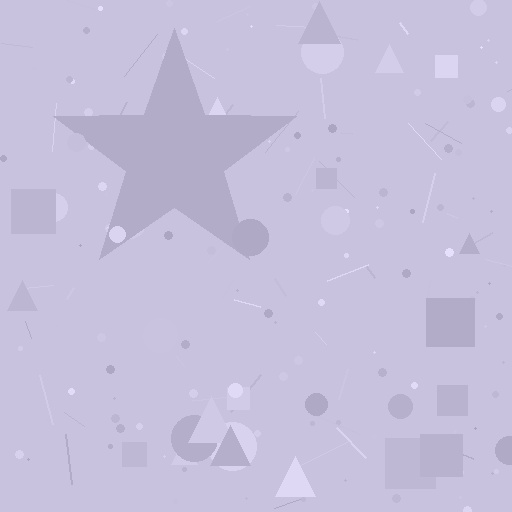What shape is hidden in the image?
A star is hidden in the image.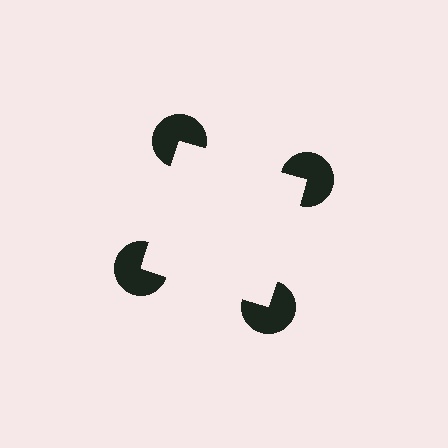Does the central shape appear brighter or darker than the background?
It typically appears slightly brighter than the background, even though no actual brightness change is drawn.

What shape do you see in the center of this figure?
An illusory square — its edges are inferred from the aligned wedge cuts in the pac-man discs, not physically drawn.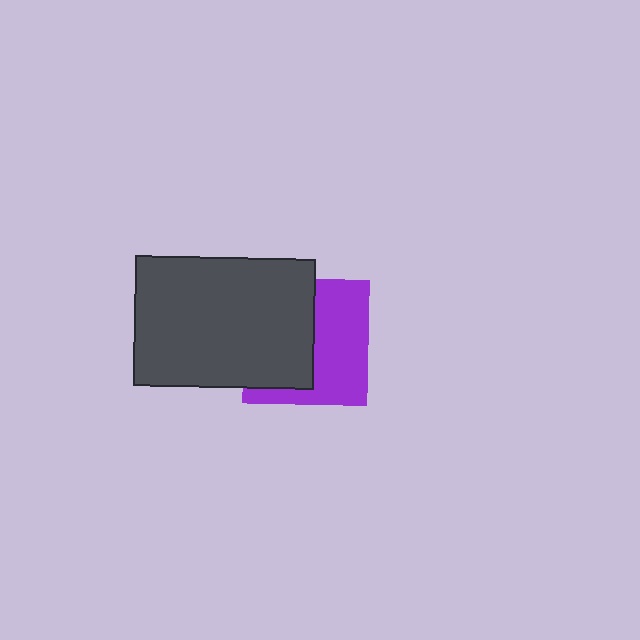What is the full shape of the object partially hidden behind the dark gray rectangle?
The partially hidden object is a purple square.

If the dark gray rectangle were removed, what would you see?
You would see the complete purple square.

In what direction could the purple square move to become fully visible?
The purple square could move right. That would shift it out from behind the dark gray rectangle entirely.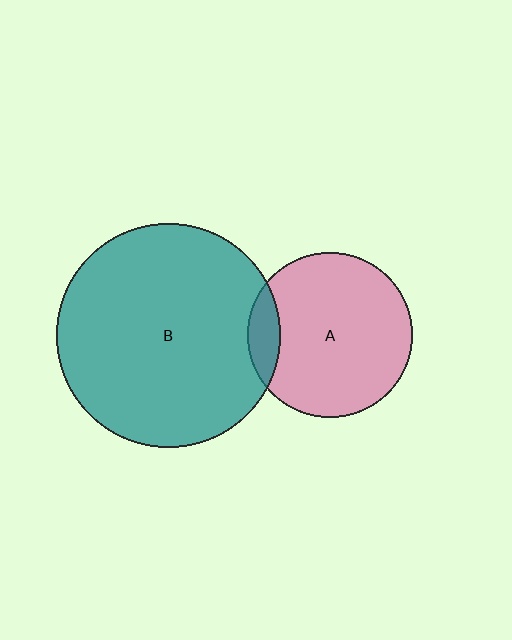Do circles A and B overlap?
Yes.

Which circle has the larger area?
Circle B (teal).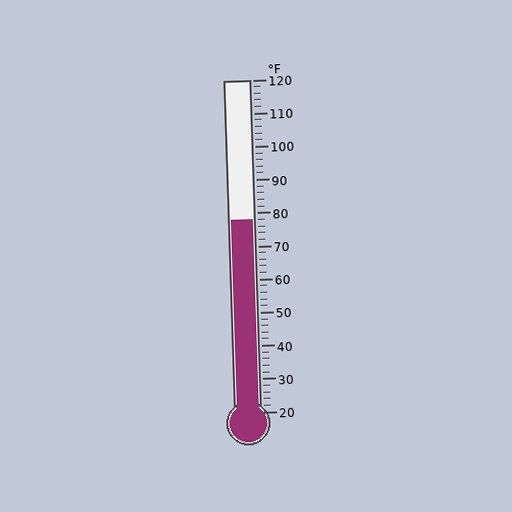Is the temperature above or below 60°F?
The temperature is above 60°F.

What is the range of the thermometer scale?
The thermometer scale ranges from 20°F to 120°F.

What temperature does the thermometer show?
The thermometer shows approximately 78°F.